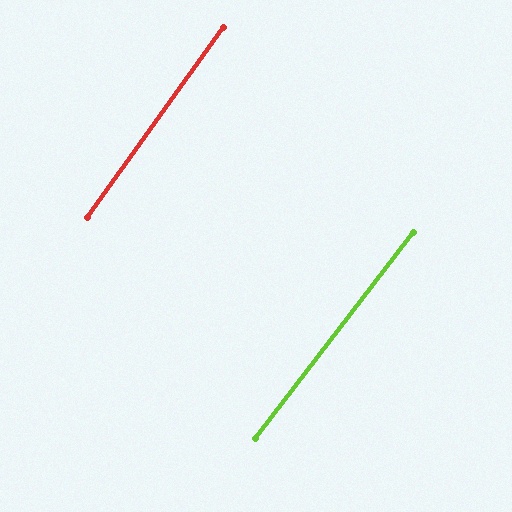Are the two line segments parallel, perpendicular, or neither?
Parallel — their directions differ by only 1.9°.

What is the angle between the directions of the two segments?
Approximately 2 degrees.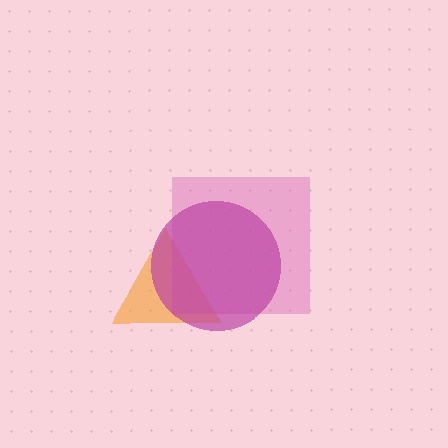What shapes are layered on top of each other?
The layered shapes are: an orange triangle, a pink square, a magenta circle.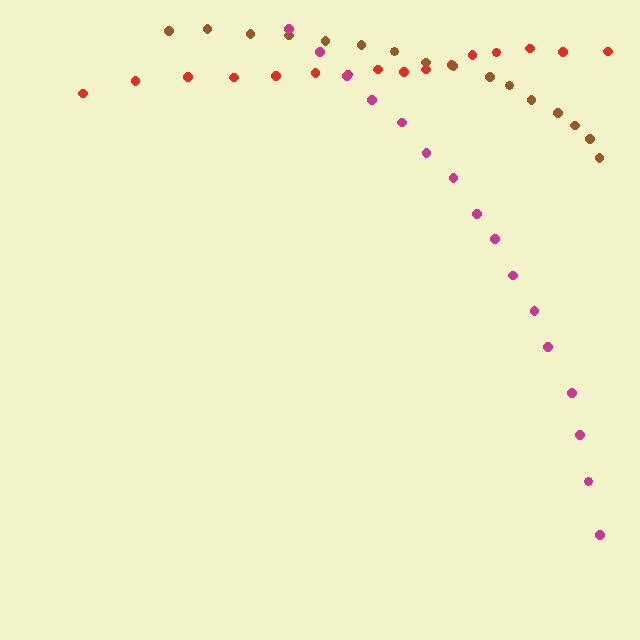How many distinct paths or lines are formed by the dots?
There are 3 distinct paths.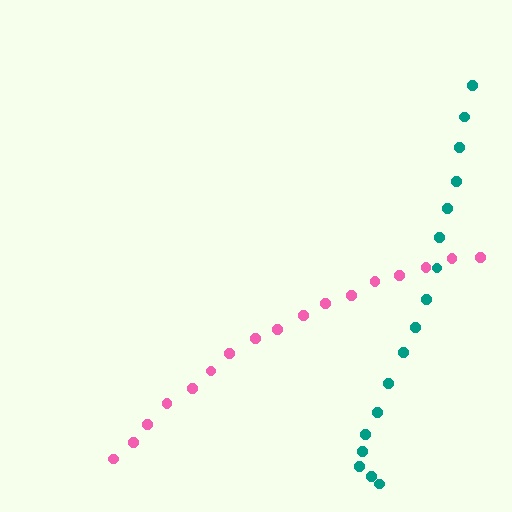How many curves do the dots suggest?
There are 2 distinct paths.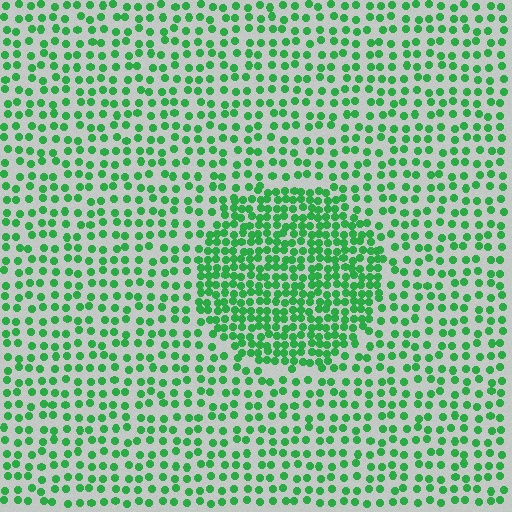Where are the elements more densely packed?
The elements are more densely packed inside the circle boundary.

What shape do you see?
I see a circle.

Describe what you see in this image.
The image contains small green elements arranged at two different densities. A circle-shaped region is visible where the elements are more densely packed than the surrounding area.